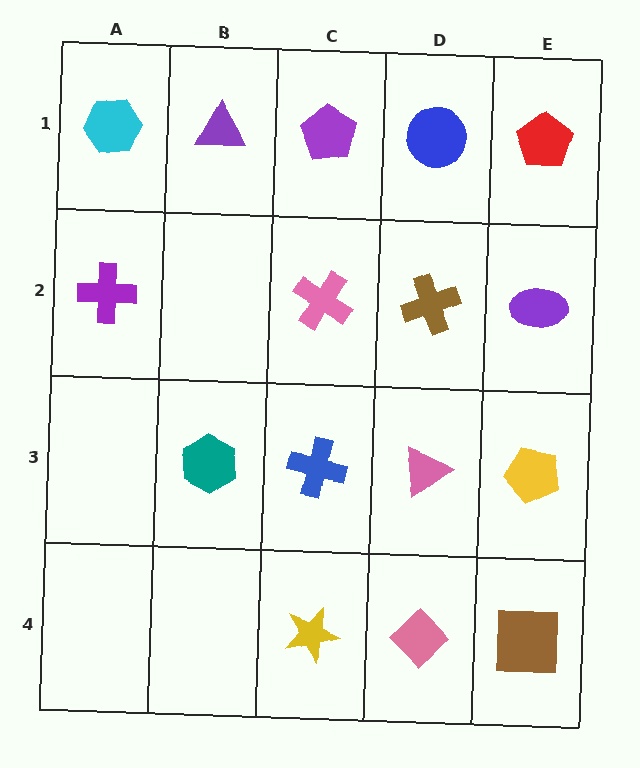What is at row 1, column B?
A purple triangle.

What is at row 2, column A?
A purple cross.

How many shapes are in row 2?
4 shapes.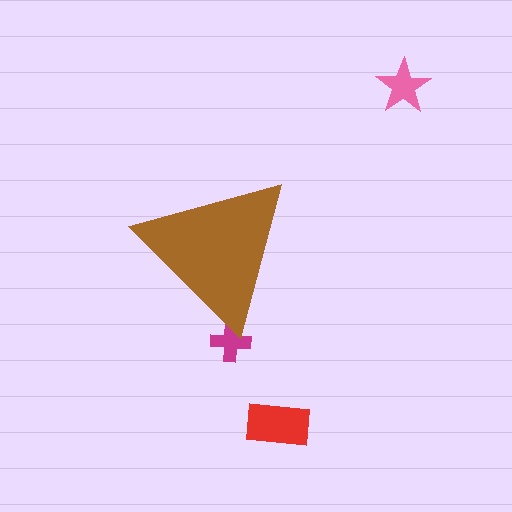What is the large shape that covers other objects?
A brown triangle.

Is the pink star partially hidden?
No, the pink star is fully visible.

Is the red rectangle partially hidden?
No, the red rectangle is fully visible.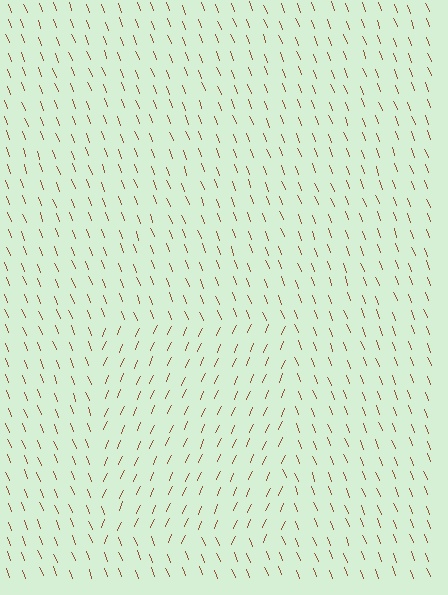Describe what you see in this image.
The image is filled with small brown line segments. A rectangle region in the image has lines oriented differently from the surrounding lines, creating a visible texture boundary.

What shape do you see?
I see a rectangle.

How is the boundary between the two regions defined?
The boundary is defined purely by a change in line orientation (approximately 45 degrees difference). All lines are the same color and thickness.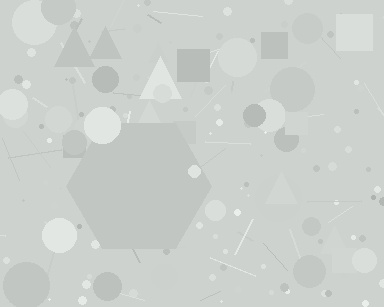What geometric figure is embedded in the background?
A hexagon is embedded in the background.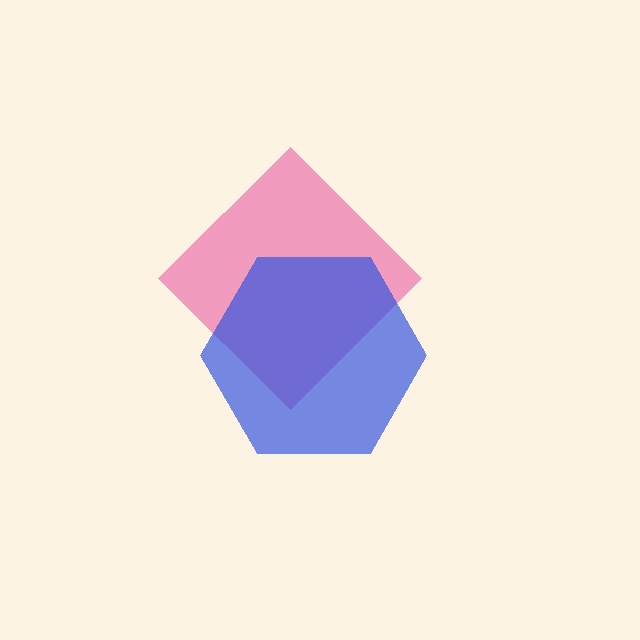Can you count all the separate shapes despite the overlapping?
Yes, there are 2 separate shapes.